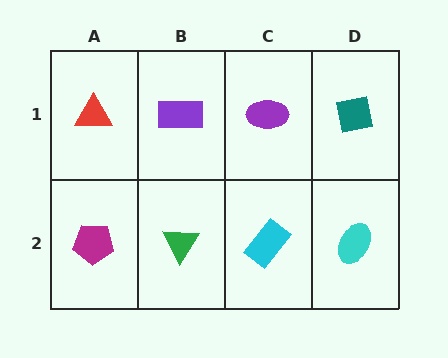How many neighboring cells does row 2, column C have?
3.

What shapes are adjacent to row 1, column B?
A green triangle (row 2, column B), a red triangle (row 1, column A), a purple ellipse (row 1, column C).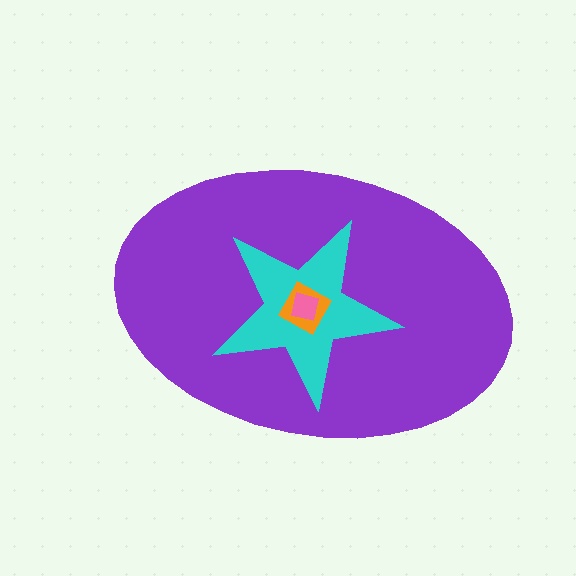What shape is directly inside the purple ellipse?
The cyan star.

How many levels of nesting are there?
4.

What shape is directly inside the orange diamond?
The pink square.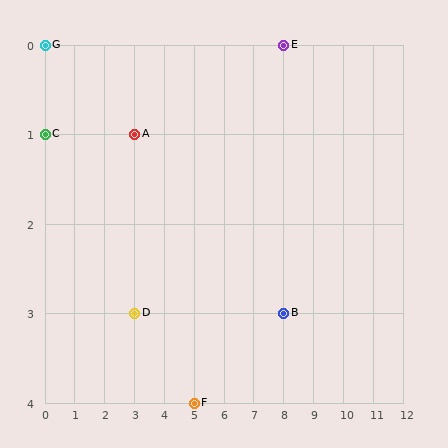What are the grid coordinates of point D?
Point D is at grid coordinates (3, 3).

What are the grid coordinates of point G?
Point G is at grid coordinates (0, 0).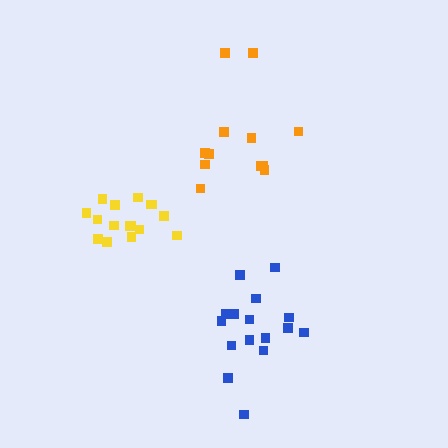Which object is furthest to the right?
The blue cluster is rightmost.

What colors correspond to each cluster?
The clusters are colored: blue, yellow, orange.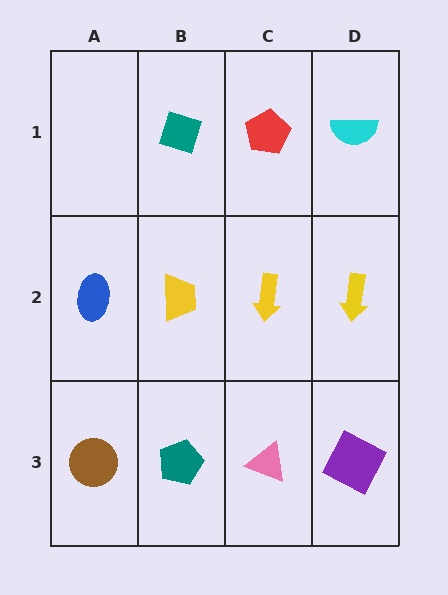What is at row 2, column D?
A yellow arrow.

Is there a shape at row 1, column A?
No, that cell is empty.